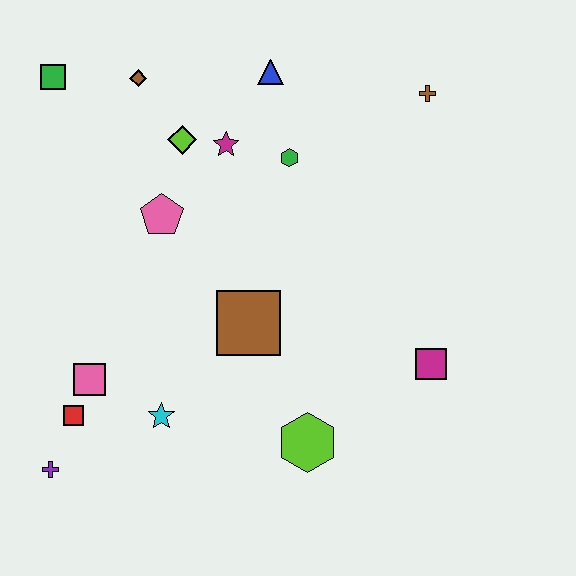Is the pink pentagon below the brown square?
No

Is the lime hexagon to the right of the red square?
Yes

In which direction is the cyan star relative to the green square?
The cyan star is below the green square.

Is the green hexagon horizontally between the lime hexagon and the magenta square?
No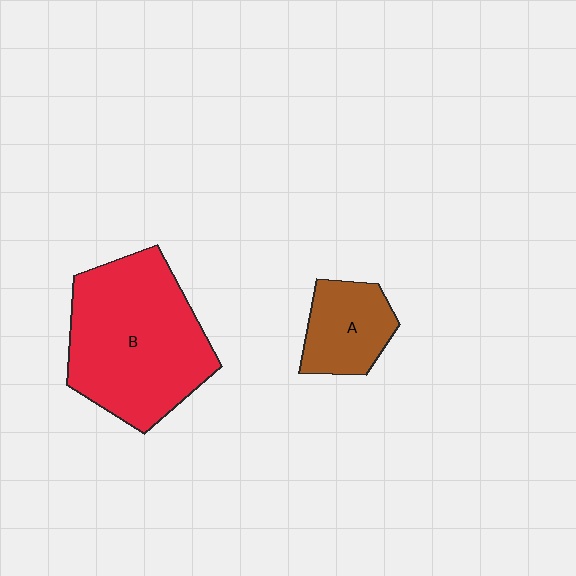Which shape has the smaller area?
Shape A (brown).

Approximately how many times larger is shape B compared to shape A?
Approximately 2.6 times.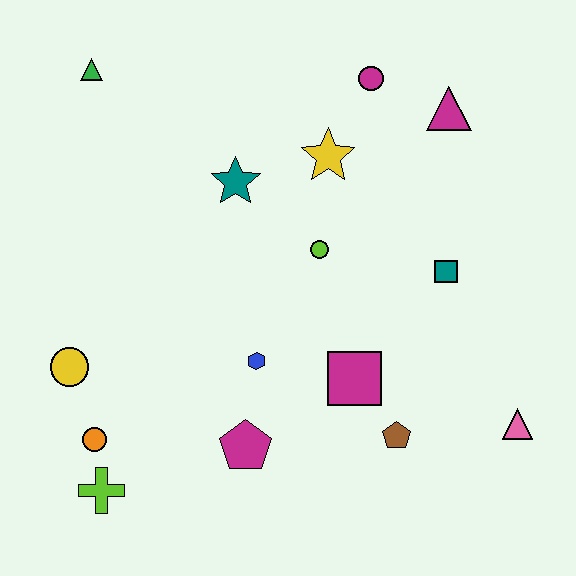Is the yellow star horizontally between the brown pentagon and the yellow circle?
Yes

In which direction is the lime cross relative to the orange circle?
The lime cross is below the orange circle.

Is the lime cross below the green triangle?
Yes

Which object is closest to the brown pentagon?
The magenta square is closest to the brown pentagon.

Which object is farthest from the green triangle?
The pink triangle is farthest from the green triangle.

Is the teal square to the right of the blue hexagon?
Yes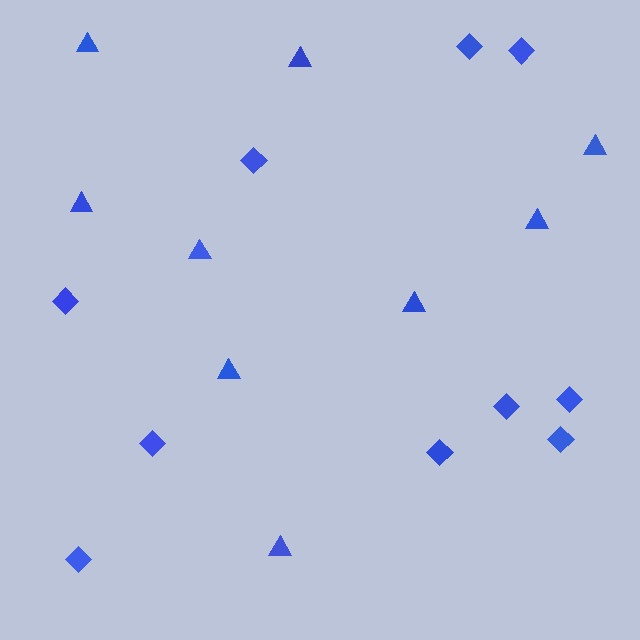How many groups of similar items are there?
There are 2 groups: one group of triangles (9) and one group of diamonds (10).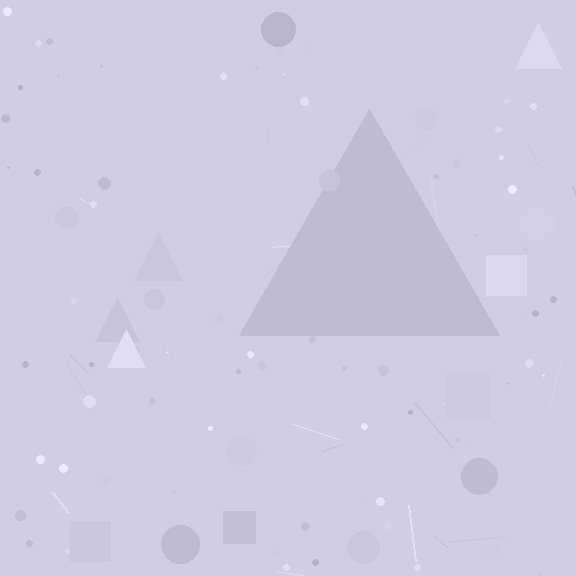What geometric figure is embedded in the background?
A triangle is embedded in the background.